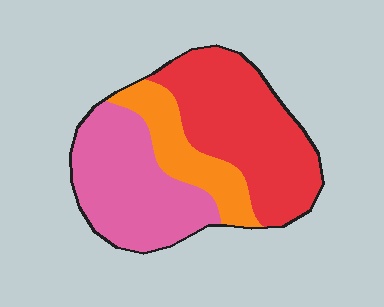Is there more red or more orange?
Red.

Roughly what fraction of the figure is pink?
Pink covers about 35% of the figure.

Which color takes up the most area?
Red, at roughly 45%.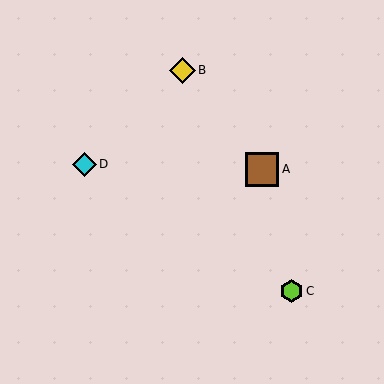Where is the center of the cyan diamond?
The center of the cyan diamond is at (84, 164).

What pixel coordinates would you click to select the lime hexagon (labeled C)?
Click at (291, 291) to select the lime hexagon C.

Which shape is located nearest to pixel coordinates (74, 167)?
The cyan diamond (labeled D) at (84, 164) is nearest to that location.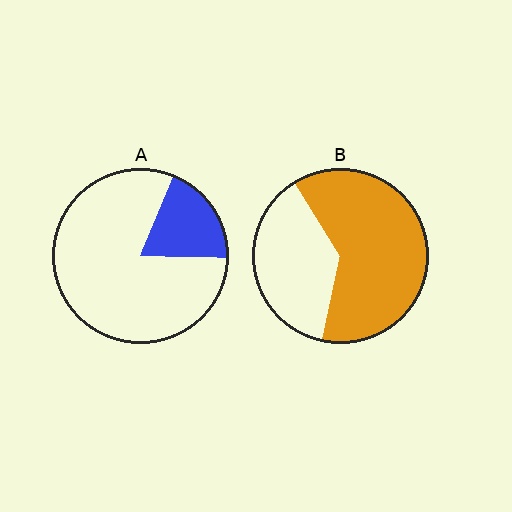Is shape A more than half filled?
No.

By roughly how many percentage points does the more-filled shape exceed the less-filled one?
By roughly 45 percentage points (B over A).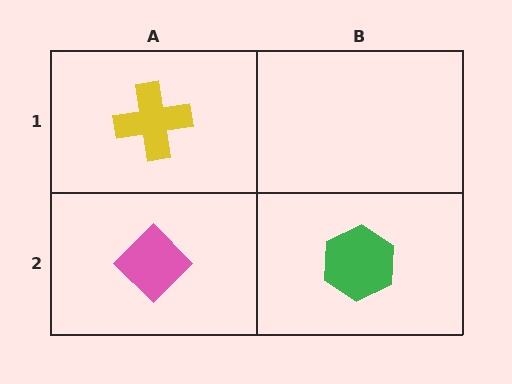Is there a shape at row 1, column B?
No, that cell is empty.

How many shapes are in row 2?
2 shapes.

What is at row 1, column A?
A yellow cross.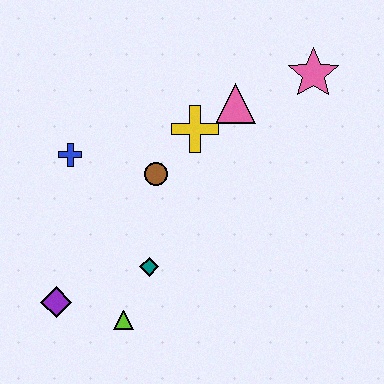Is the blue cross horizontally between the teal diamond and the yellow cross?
No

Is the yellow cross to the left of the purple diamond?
No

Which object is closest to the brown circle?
The yellow cross is closest to the brown circle.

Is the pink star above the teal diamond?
Yes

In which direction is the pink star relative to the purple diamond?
The pink star is to the right of the purple diamond.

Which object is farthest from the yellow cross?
The purple diamond is farthest from the yellow cross.